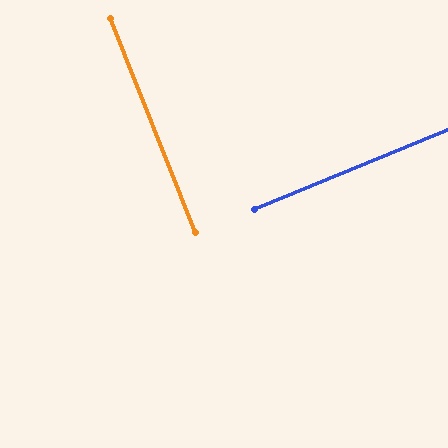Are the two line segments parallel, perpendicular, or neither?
Perpendicular — they meet at approximately 89°.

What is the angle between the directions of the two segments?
Approximately 89 degrees.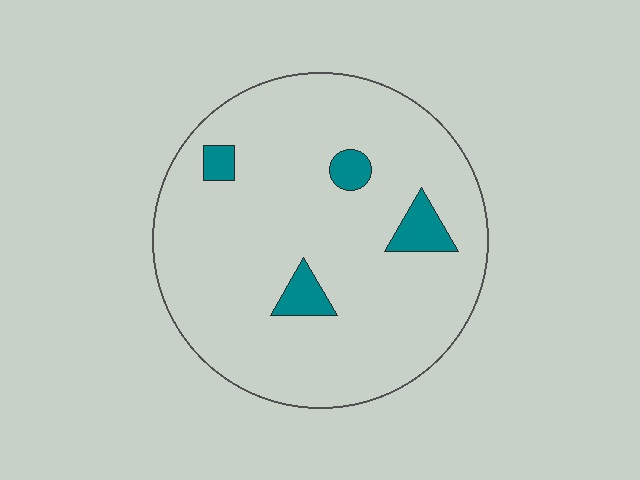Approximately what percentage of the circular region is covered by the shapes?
Approximately 10%.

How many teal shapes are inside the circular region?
4.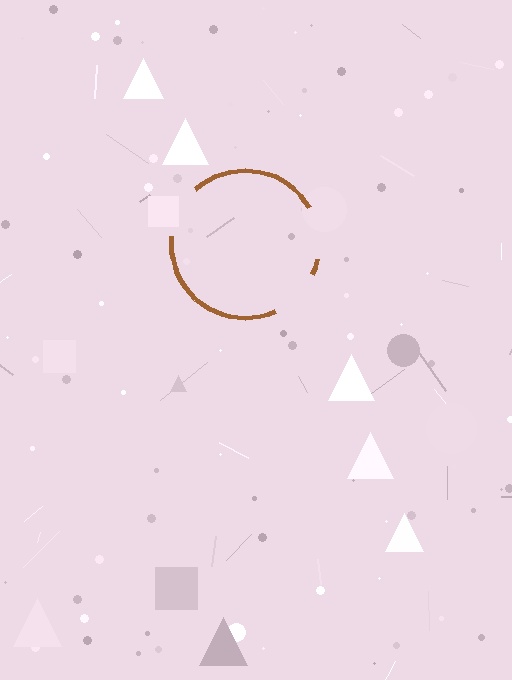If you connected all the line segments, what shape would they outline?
They would outline a circle.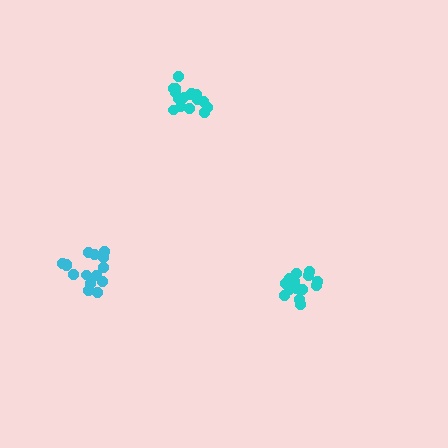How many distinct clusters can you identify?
There are 3 distinct clusters.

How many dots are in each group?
Group 1: 15 dots, Group 2: 16 dots, Group 3: 16 dots (47 total).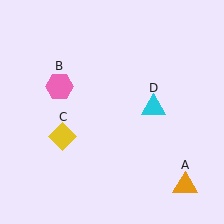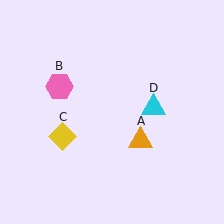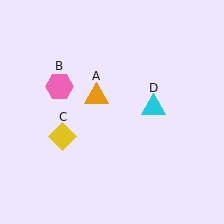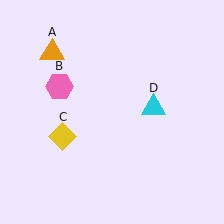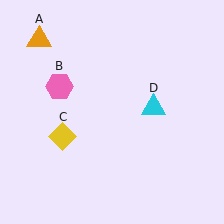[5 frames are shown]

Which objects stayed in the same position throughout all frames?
Pink hexagon (object B) and yellow diamond (object C) and cyan triangle (object D) remained stationary.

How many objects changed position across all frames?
1 object changed position: orange triangle (object A).